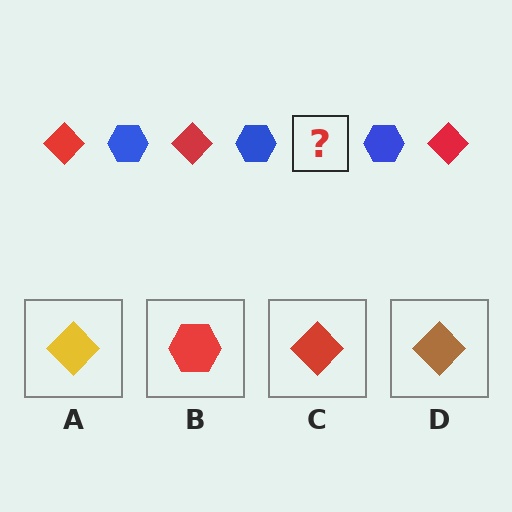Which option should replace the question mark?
Option C.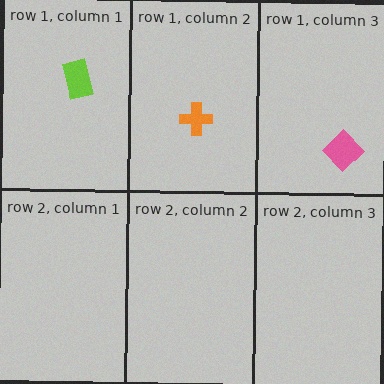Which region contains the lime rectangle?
The row 1, column 1 region.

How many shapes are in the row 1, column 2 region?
1.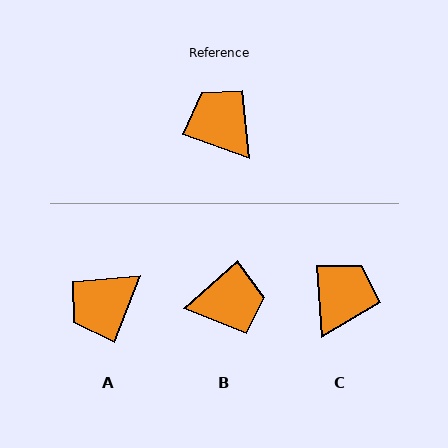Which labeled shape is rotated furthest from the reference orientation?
B, about 119 degrees away.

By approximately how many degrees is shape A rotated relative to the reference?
Approximately 88 degrees counter-clockwise.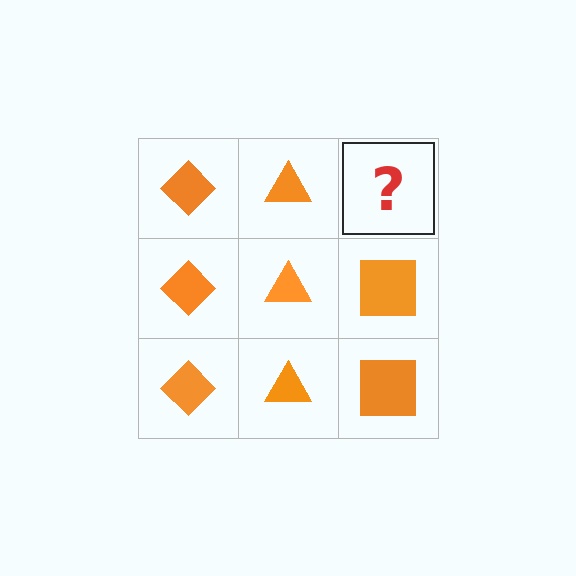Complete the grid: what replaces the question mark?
The question mark should be replaced with an orange square.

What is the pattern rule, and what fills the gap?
The rule is that each column has a consistent shape. The gap should be filled with an orange square.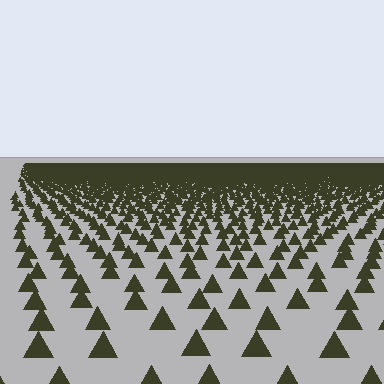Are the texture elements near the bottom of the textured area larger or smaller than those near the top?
Larger. Near the bottom, elements are closer to the viewer and appear at a bigger on-screen size.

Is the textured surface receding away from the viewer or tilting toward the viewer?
The surface is receding away from the viewer. Texture elements get smaller and denser toward the top.